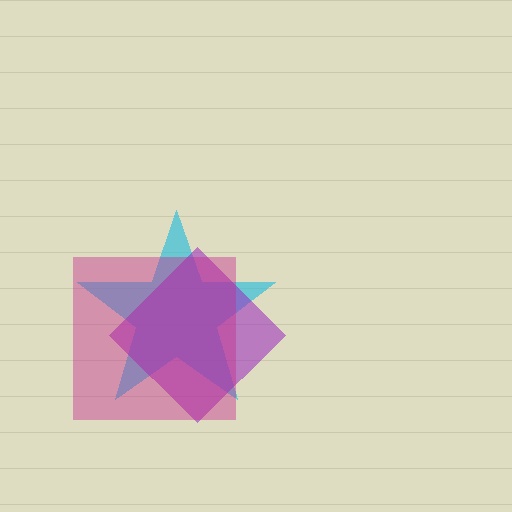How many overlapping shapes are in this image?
There are 3 overlapping shapes in the image.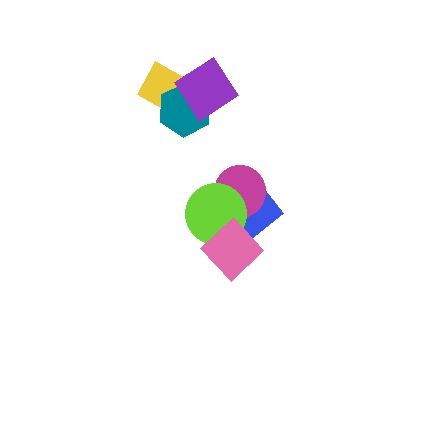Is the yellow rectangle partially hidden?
Yes, it is partially covered by another shape.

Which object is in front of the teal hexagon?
The purple diamond is in front of the teal hexagon.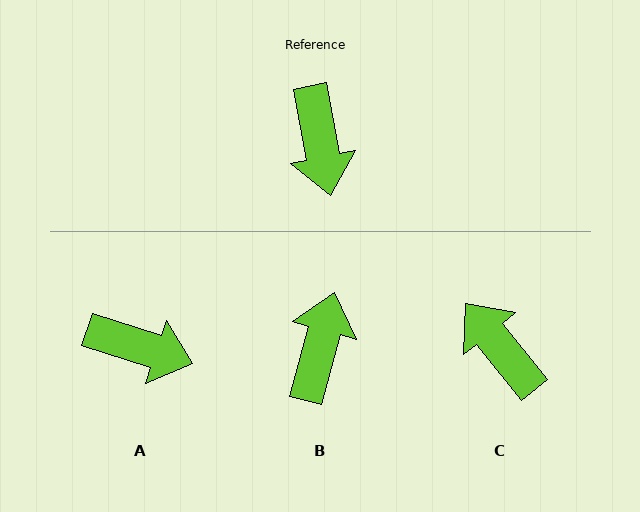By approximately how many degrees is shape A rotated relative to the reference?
Approximately 61 degrees counter-clockwise.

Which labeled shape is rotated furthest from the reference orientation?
B, about 154 degrees away.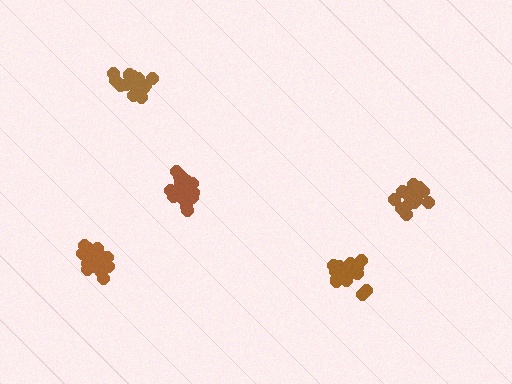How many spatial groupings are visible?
There are 5 spatial groupings.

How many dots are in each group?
Group 1: 20 dots, Group 2: 15 dots, Group 3: 19 dots, Group 4: 19 dots, Group 5: 15 dots (88 total).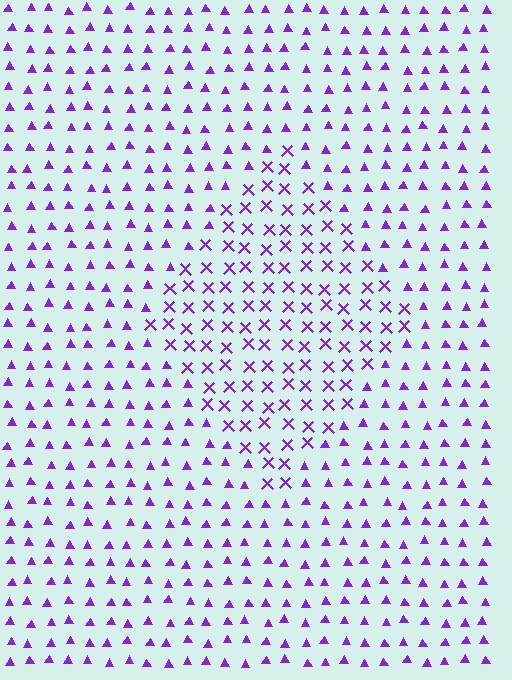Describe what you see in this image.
The image is filled with small purple elements arranged in a uniform grid. A diamond-shaped region contains X marks, while the surrounding area contains triangles. The boundary is defined purely by the change in element shape.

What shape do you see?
I see a diamond.